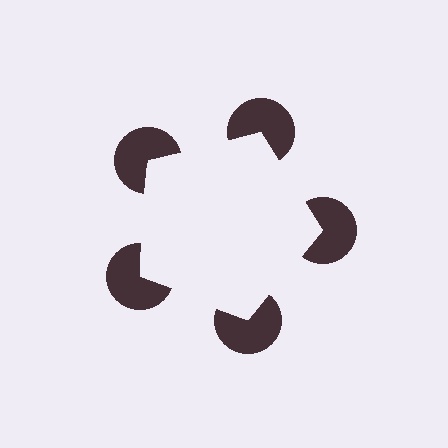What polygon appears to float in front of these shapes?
An illusory pentagon — its edges are inferred from the aligned wedge cuts in the pac-man discs, not physically drawn.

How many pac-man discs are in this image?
There are 5 — one at each vertex of the illusory pentagon.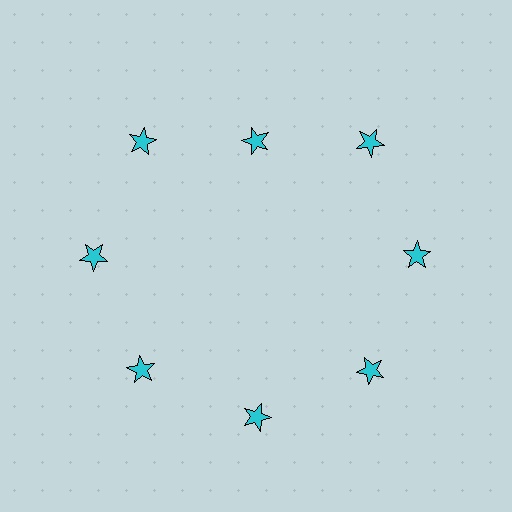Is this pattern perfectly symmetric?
No. The 8 cyan stars are arranged in a ring, but one element near the 12 o'clock position is pulled inward toward the center, breaking the 8-fold rotational symmetry.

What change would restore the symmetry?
The symmetry would be restored by moving it outward, back onto the ring so that all 8 stars sit at equal angles and equal distance from the center.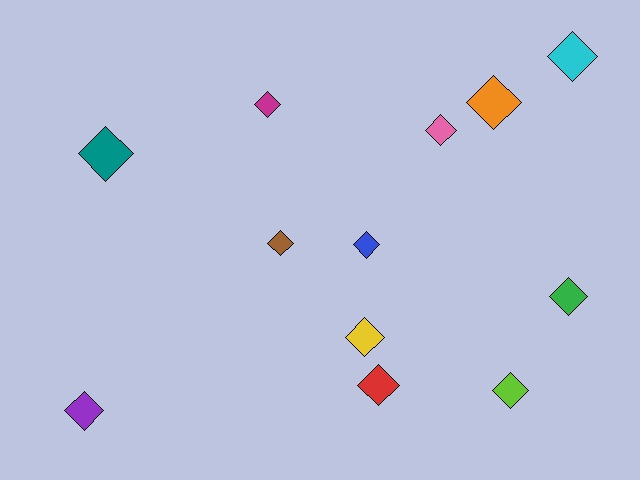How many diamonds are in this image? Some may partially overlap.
There are 12 diamonds.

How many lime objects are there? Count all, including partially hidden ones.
There is 1 lime object.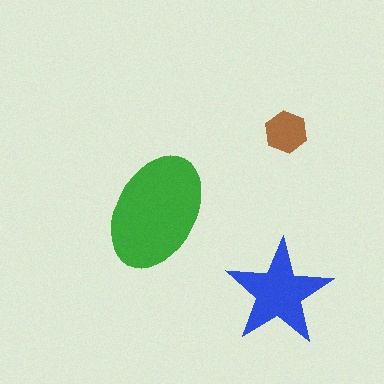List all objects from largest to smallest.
The green ellipse, the blue star, the brown hexagon.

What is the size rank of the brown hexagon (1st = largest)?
3rd.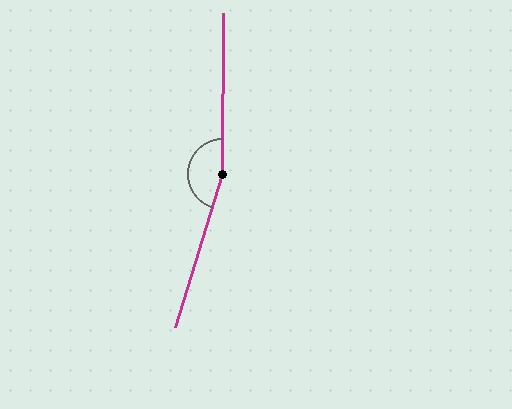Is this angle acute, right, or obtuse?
It is obtuse.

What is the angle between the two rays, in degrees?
Approximately 163 degrees.